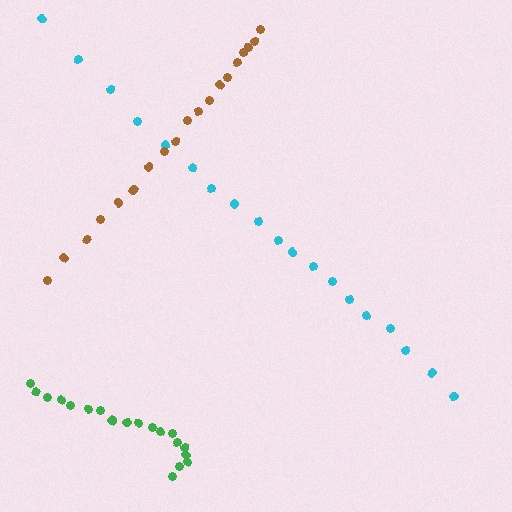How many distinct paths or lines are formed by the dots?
There are 3 distinct paths.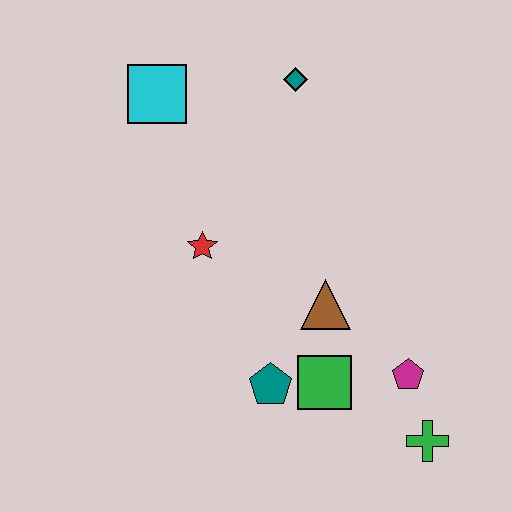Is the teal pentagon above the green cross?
Yes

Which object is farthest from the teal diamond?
The green cross is farthest from the teal diamond.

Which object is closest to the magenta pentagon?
The green cross is closest to the magenta pentagon.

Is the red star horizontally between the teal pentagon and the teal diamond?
No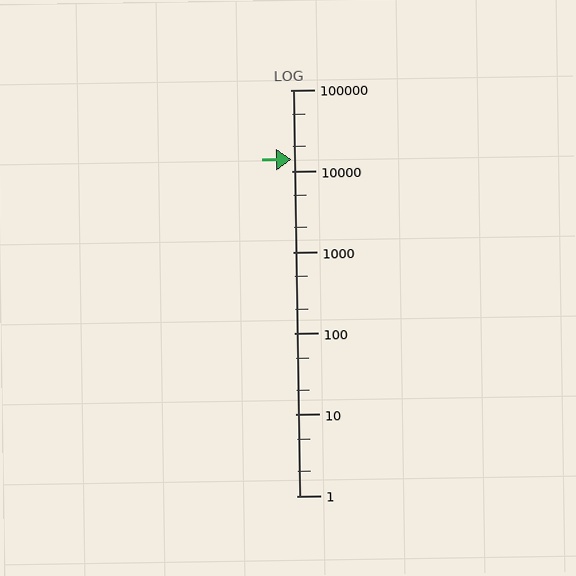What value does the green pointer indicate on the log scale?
The pointer indicates approximately 14000.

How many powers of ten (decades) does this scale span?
The scale spans 5 decades, from 1 to 100000.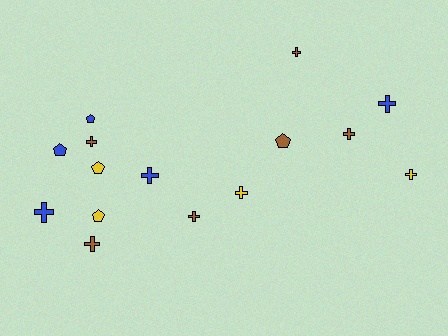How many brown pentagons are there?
There is 1 brown pentagon.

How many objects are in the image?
There are 15 objects.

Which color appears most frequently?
Brown, with 6 objects.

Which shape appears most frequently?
Cross, with 10 objects.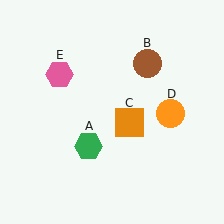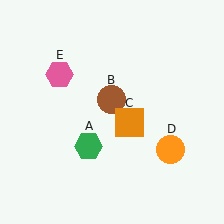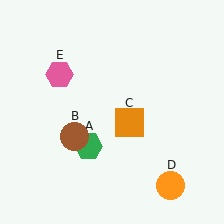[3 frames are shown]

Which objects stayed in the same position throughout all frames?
Green hexagon (object A) and orange square (object C) and pink hexagon (object E) remained stationary.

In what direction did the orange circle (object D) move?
The orange circle (object D) moved down.